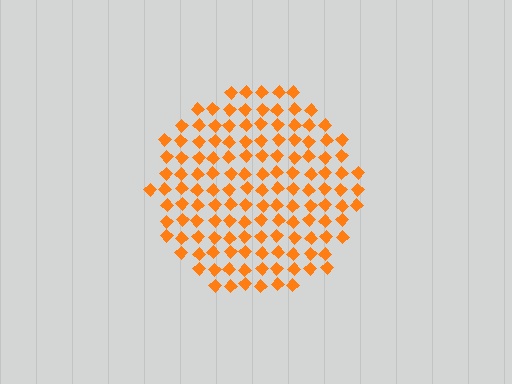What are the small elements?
The small elements are diamonds.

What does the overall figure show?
The overall figure shows a circle.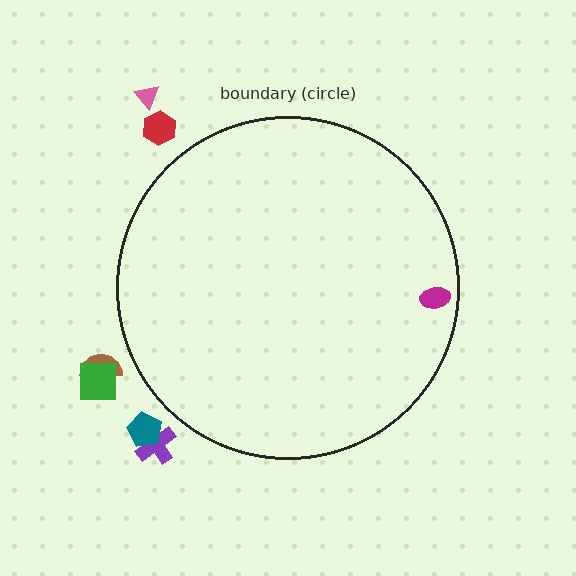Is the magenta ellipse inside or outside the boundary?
Inside.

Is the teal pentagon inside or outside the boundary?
Outside.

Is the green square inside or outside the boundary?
Outside.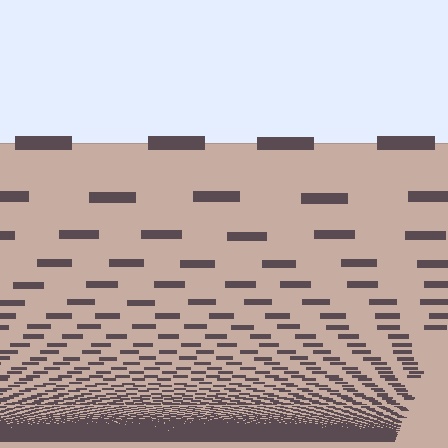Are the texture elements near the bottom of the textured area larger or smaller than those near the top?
Smaller. The gradient is inverted — elements near the bottom are smaller and denser.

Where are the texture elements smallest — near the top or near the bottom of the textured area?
Near the bottom.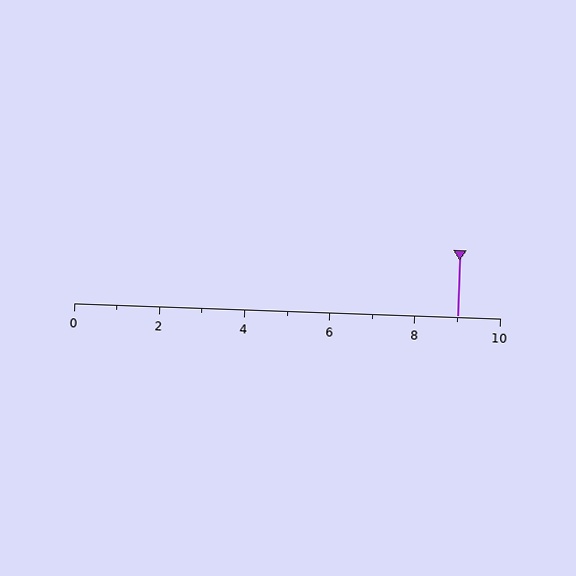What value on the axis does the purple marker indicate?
The marker indicates approximately 9.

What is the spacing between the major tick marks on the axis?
The major ticks are spaced 2 apart.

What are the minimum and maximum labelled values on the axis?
The axis runs from 0 to 10.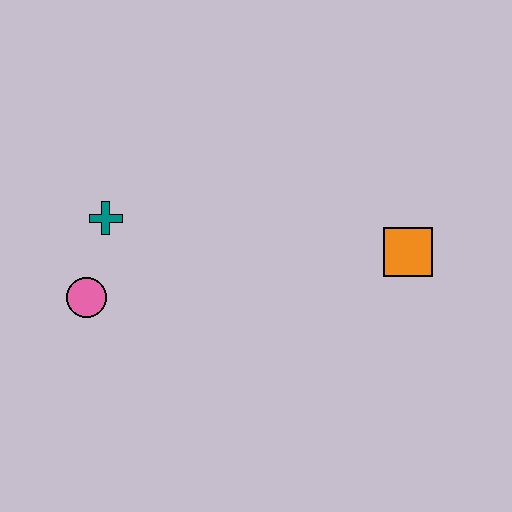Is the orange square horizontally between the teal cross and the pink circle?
No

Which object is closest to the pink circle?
The teal cross is closest to the pink circle.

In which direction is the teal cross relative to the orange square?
The teal cross is to the left of the orange square.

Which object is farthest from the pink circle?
The orange square is farthest from the pink circle.